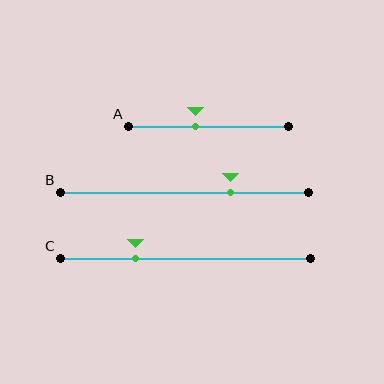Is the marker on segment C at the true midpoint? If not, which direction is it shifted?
No, the marker on segment C is shifted to the left by about 20% of the segment length.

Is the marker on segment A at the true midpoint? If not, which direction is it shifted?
No, the marker on segment A is shifted to the left by about 8% of the segment length.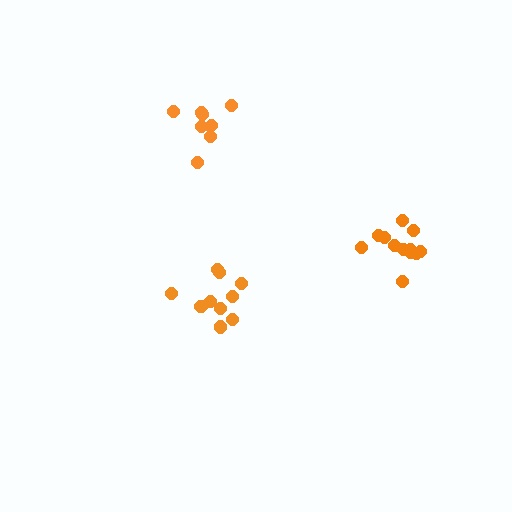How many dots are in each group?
Group 1: 10 dots, Group 2: 12 dots, Group 3: 9 dots (31 total).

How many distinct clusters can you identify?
There are 3 distinct clusters.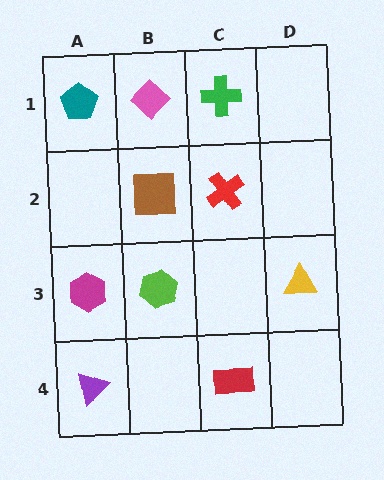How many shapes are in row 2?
2 shapes.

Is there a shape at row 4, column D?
No, that cell is empty.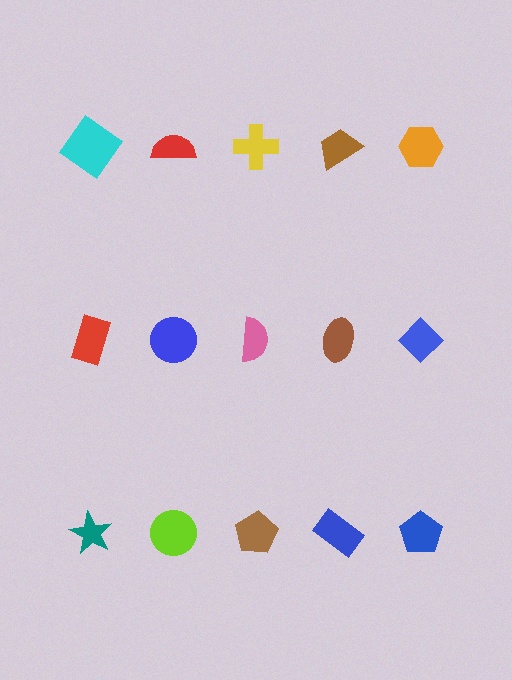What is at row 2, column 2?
A blue circle.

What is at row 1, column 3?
A yellow cross.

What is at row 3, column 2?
A lime circle.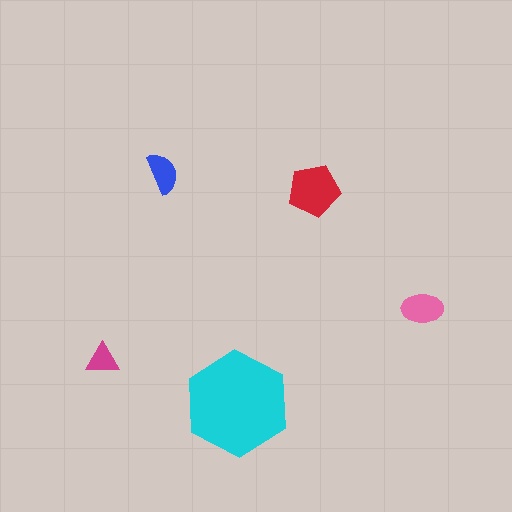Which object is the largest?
The cyan hexagon.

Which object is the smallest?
The magenta triangle.